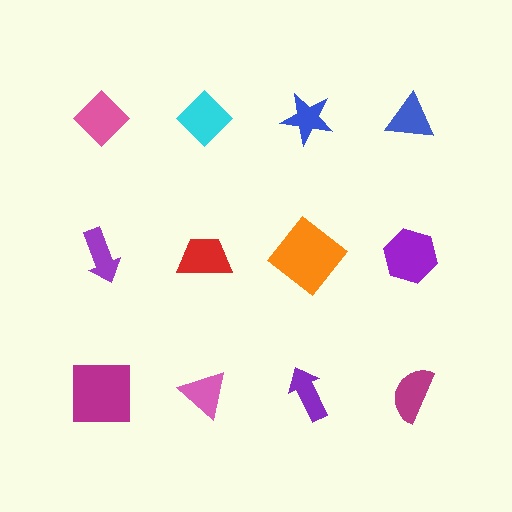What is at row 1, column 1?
A pink diamond.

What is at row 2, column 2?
A red trapezoid.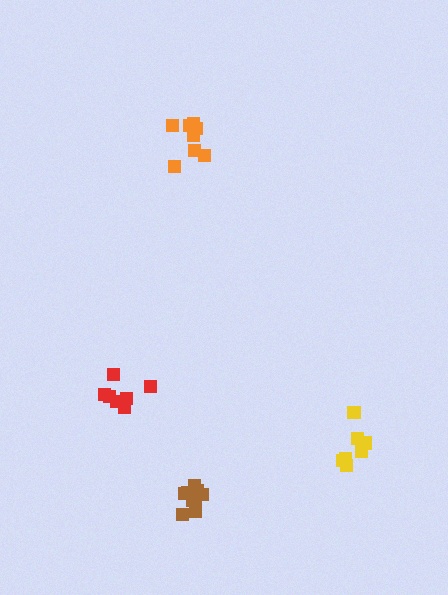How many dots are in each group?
Group 1: 7 dots, Group 2: 7 dots, Group 3: 8 dots, Group 4: 9 dots (31 total).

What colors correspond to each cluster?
The clusters are colored: red, yellow, orange, brown.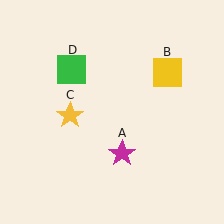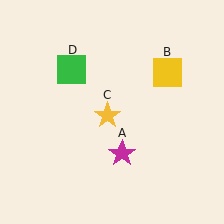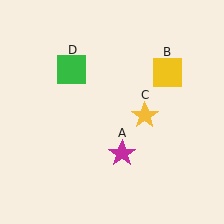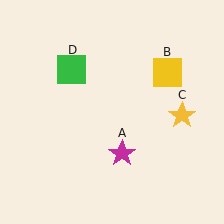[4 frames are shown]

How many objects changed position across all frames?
1 object changed position: yellow star (object C).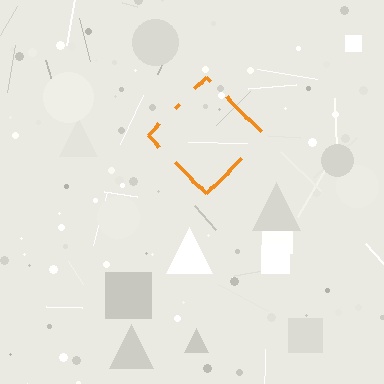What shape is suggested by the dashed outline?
The dashed outline suggests a diamond.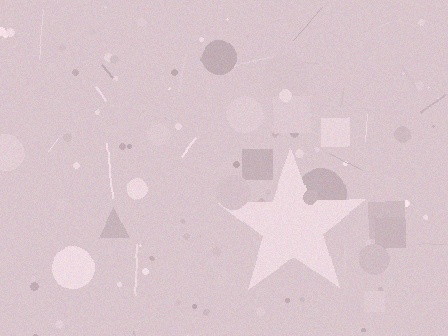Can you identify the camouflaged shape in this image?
The camouflaged shape is a star.